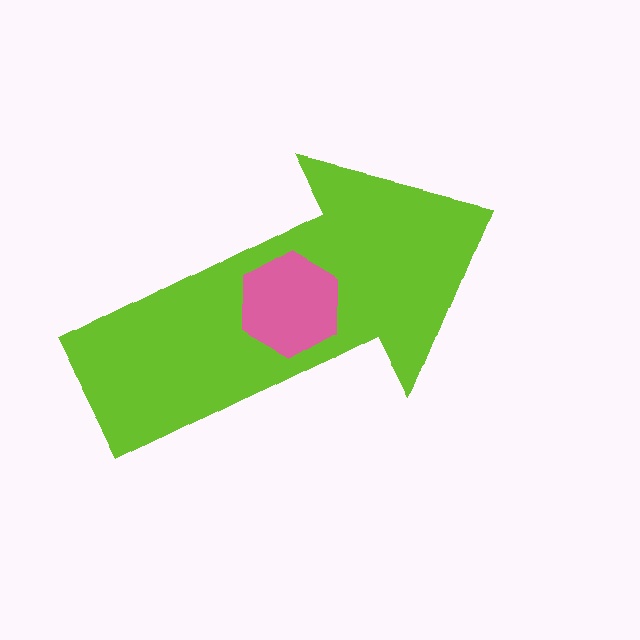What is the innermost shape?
The pink hexagon.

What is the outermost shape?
The lime arrow.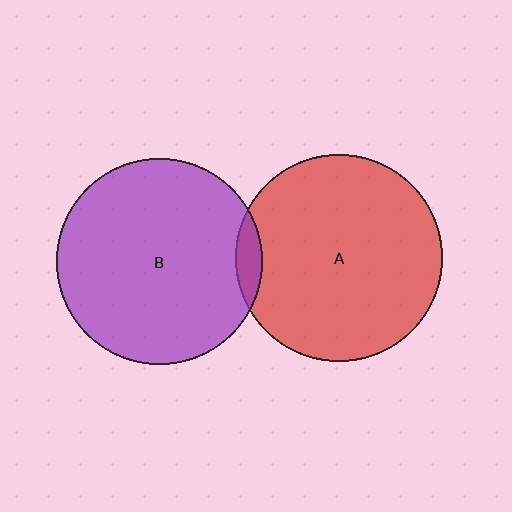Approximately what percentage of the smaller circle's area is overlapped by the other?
Approximately 5%.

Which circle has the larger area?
Circle A (red).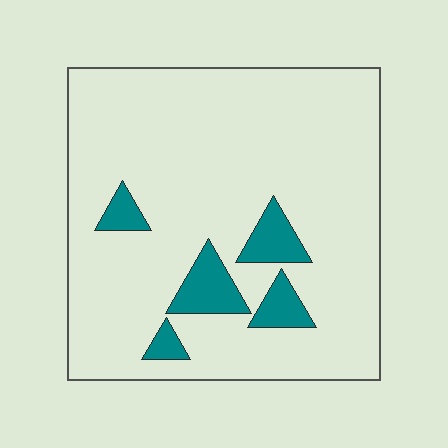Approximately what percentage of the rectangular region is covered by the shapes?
Approximately 10%.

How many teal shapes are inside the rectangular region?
5.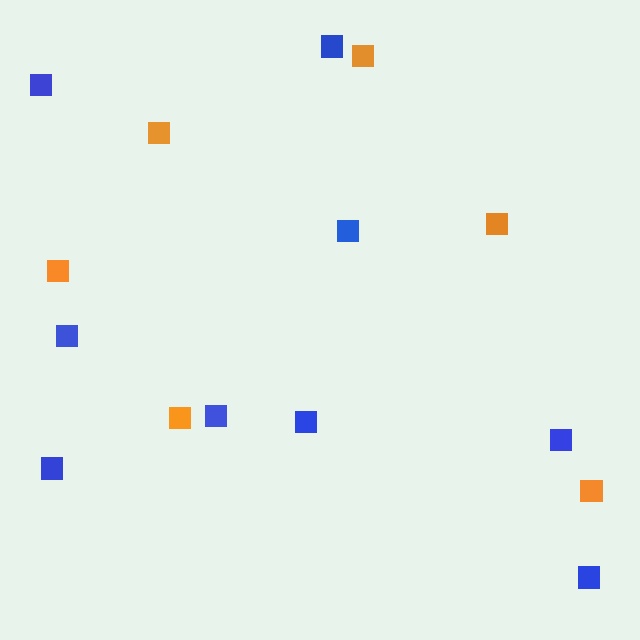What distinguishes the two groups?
There are 2 groups: one group of orange squares (6) and one group of blue squares (9).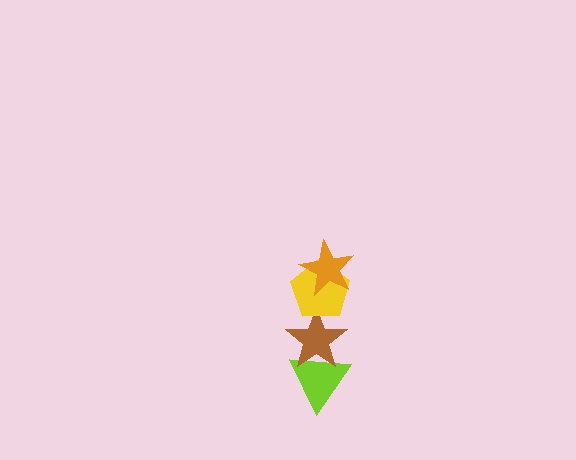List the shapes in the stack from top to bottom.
From top to bottom: the orange star, the yellow pentagon, the brown star, the lime triangle.